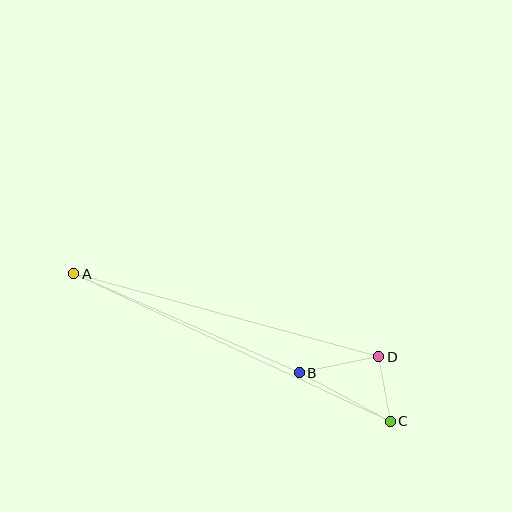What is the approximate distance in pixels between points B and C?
The distance between B and C is approximately 103 pixels.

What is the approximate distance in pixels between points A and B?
The distance between A and B is approximately 246 pixels.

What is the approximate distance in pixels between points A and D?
The distance between A and D is approximately 316 pixels.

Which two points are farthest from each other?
Points A and C are farthest from each other.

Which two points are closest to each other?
Points C and D are closest to each other.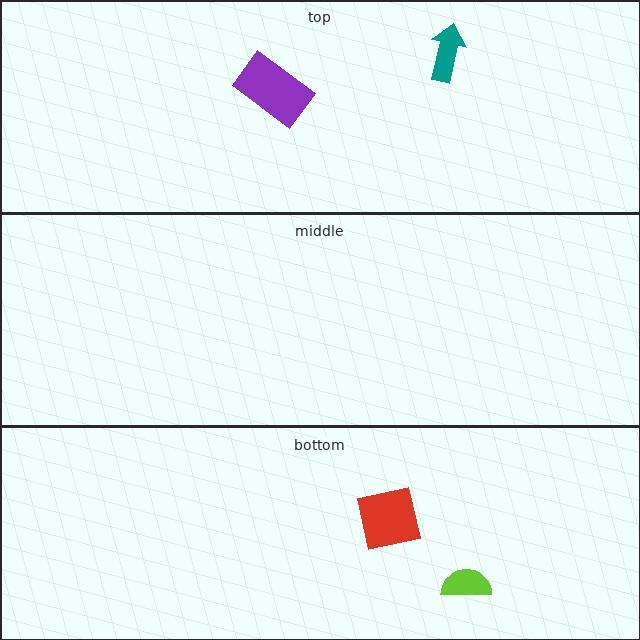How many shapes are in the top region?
2.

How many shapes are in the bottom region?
2.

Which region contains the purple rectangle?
The top region.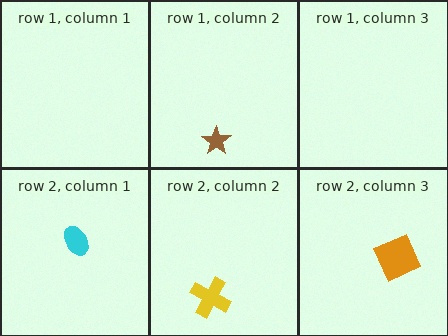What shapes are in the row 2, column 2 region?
The yellow cross.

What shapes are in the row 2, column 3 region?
The orange diamond.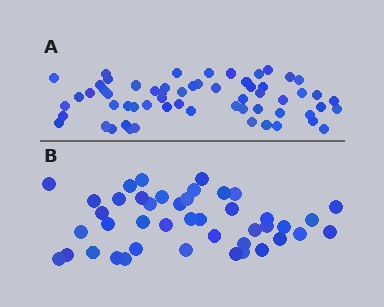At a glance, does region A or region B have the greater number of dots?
Region A (the top region) has more dots.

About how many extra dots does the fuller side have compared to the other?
Region A has approximately 15 more dots than region B.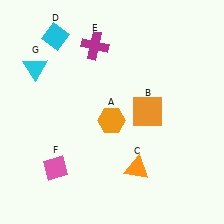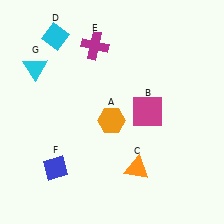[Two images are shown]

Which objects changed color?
B changed from orange to magenta. F changed from pink to blue.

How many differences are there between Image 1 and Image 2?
There are 2 differences between the two images.